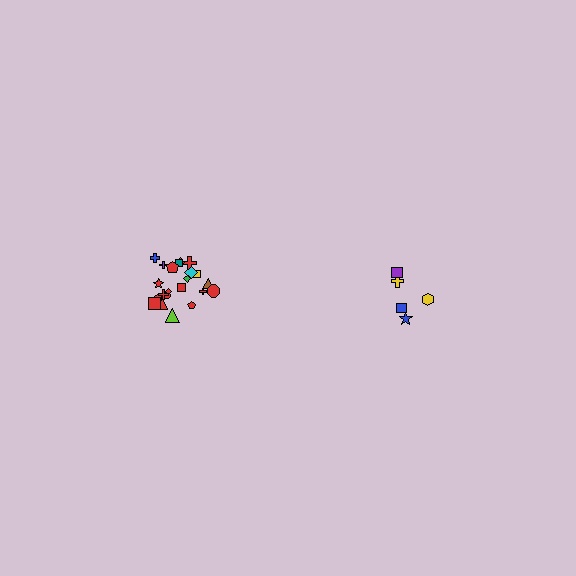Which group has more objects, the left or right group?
The left group.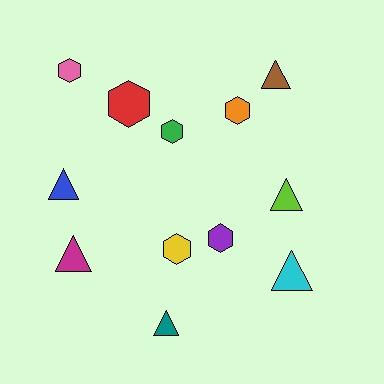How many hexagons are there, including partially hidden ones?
There are 6 hexagons.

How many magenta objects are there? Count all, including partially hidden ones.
There is 1 magenta object.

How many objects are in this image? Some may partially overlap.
There are 12 objects.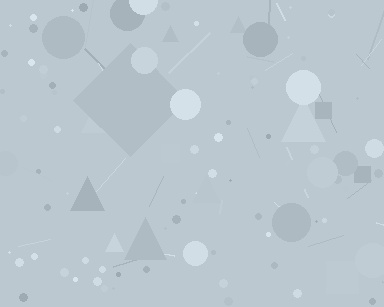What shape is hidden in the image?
A diamond is hidden in the image.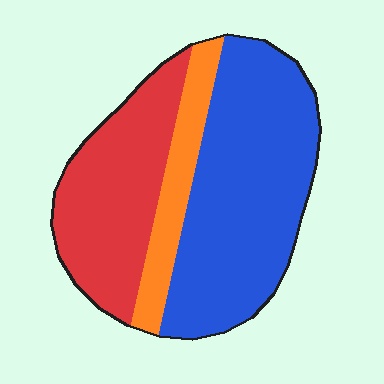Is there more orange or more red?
Red.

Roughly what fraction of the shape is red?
Red takes up between a sixth and a third of the shape.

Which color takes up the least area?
Orange, at roughly 15%.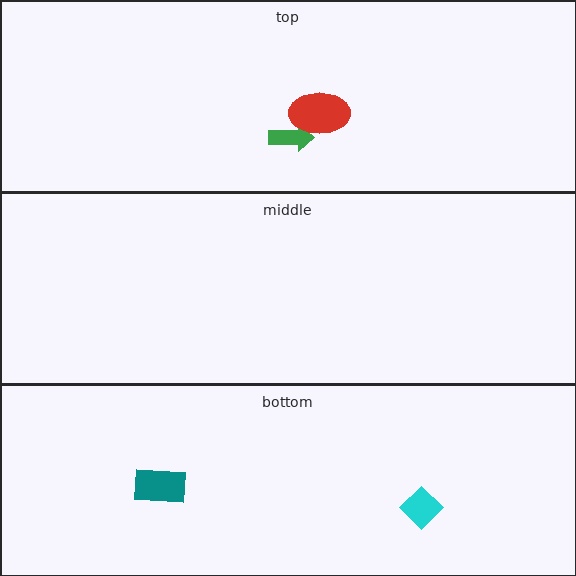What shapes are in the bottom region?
The cyan diamond, the teal rectangle.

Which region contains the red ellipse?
The top region.